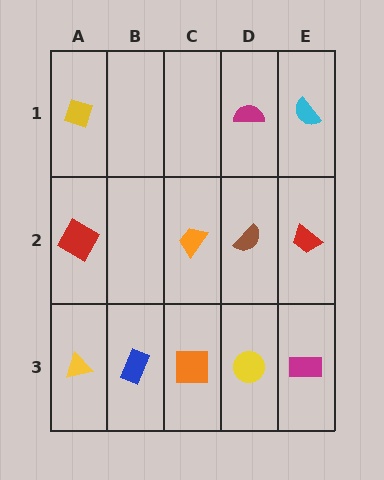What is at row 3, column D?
A yellow circle.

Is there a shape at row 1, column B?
No, that cell is empty.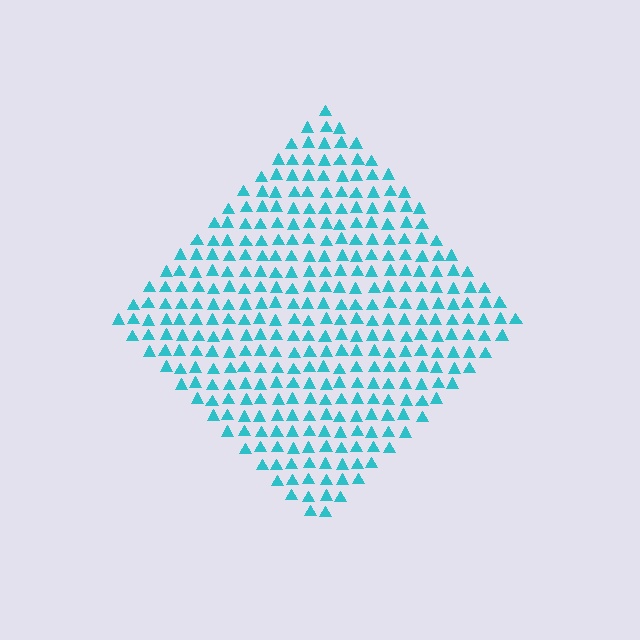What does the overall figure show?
The overall figure shows a diamond.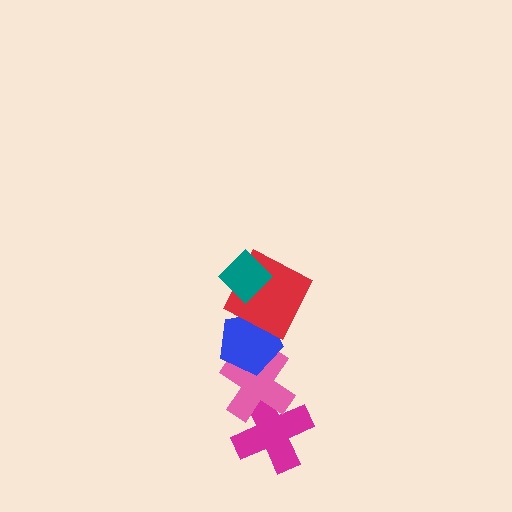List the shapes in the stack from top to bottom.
From top to bottom: the teal diamond, the red square, the blue pentagon, the pink cross, the magenta cross.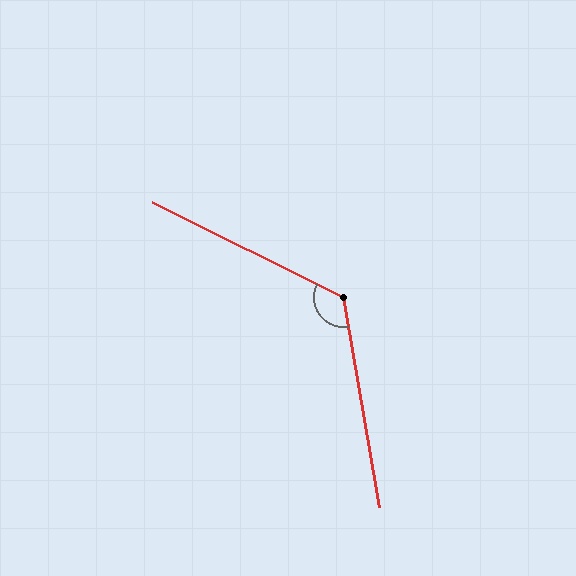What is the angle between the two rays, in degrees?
Approximately 126 degrees.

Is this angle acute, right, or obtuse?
It is obtuse.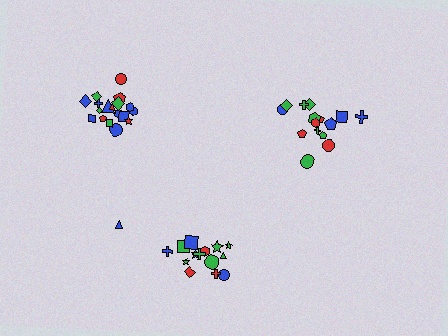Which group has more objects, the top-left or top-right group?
The top-left group.